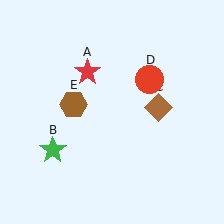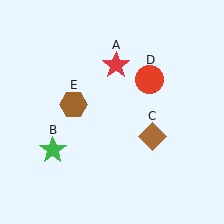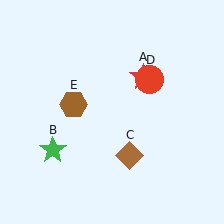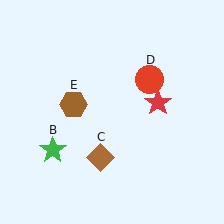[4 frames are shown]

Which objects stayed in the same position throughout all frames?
Green star (object B) and red circle (object D) and brown hexagon (object E) remained stationary.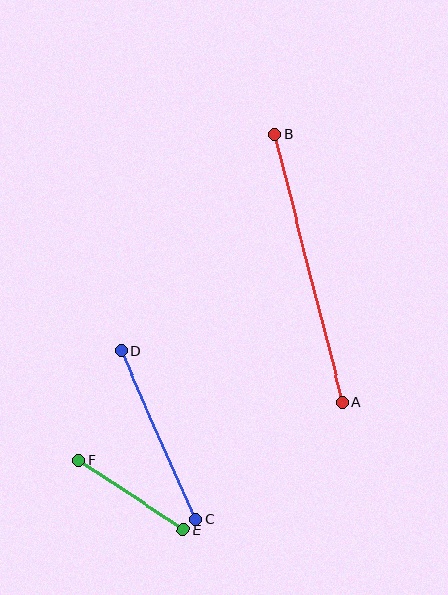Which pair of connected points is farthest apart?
Points A and B are farthest apart.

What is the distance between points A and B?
The distance is approximately 275 pixels.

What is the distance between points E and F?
The distance is approximately 125 pixels.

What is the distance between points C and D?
The distance is approximately 184 pixels.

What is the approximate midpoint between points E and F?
The midpoint is at approximately (131, 495) pixels.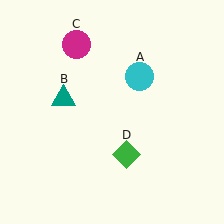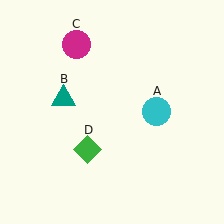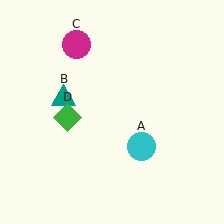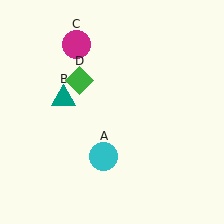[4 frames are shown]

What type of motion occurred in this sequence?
The cyan circle (object A), green diamond (object D) rotated clockwise around the center of the scene.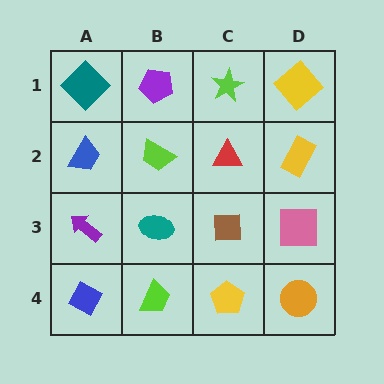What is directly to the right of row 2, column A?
A lime trapezoid.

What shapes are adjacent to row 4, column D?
A pink square (row 3, column D), a yellow pentagon (row 4, column C).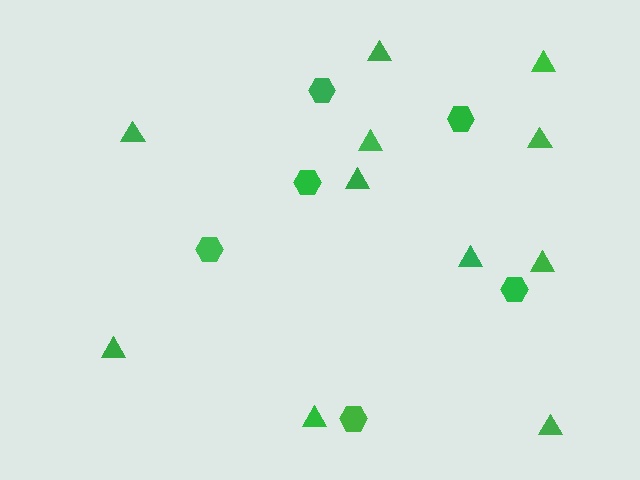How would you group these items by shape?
There are 2 groups: one group of triangles (11) and one group of hexagons (6).